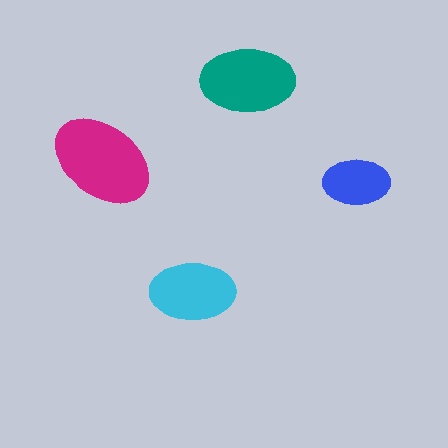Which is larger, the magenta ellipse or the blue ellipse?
The magenta one.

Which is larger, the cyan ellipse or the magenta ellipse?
The magenta one.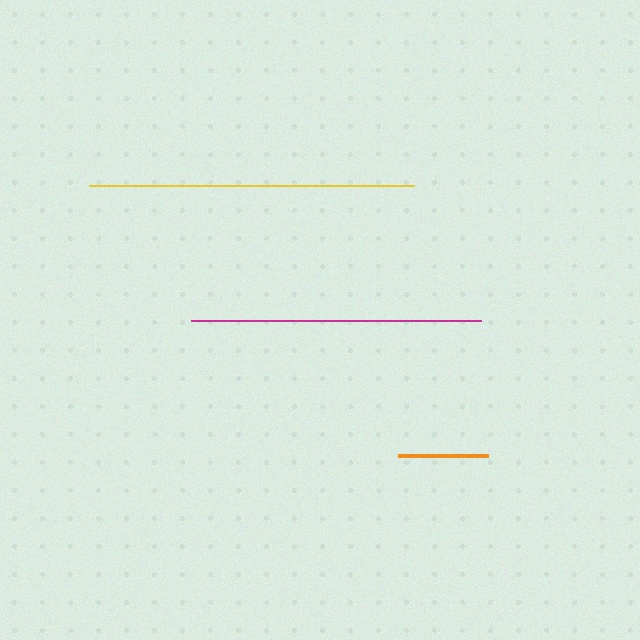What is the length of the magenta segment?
The magenta segment is approximately 291 pixels long.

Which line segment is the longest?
The yellow line is the longest at approximately 326 pixels.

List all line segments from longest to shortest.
From longest to shortest: yellow, magenta, orange.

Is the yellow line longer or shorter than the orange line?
The yellow line is longer than the orange line.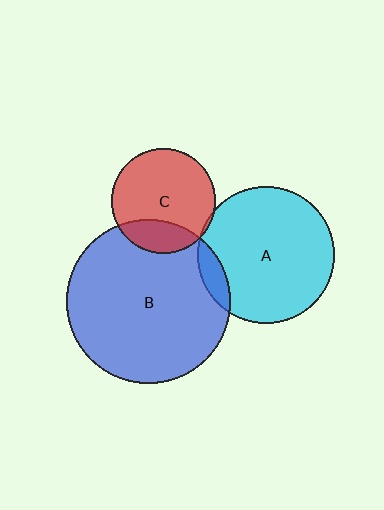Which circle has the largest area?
Circle B (blue).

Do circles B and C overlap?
Yes.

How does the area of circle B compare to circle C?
Approximately 2.5 times.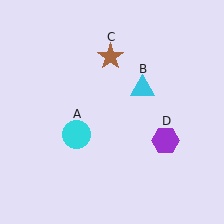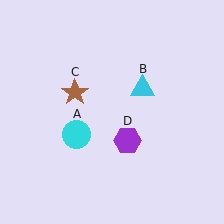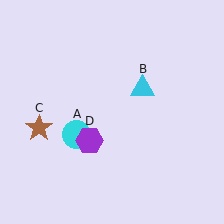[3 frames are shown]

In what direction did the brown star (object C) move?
The brown star (object C) moved down and to the left.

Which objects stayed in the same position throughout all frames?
Cyan circle (object A) and cyan triangle (object B) remained stationary.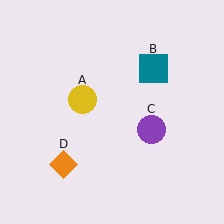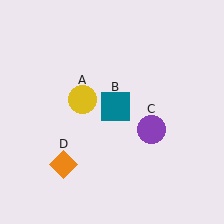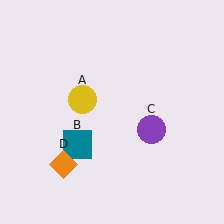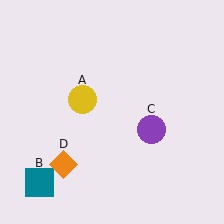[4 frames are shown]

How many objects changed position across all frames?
1 object changed position: teal square (object B).